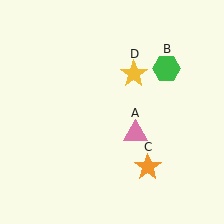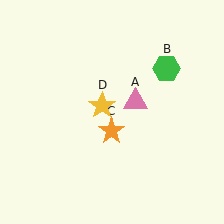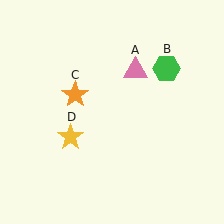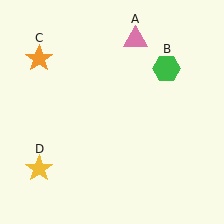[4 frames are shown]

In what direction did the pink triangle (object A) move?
The pink triangle (object A) moved up.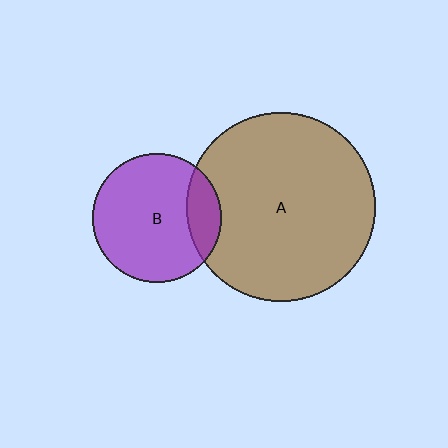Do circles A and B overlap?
Yes.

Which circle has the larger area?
Circle A (brown).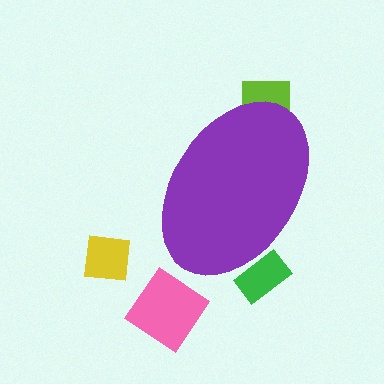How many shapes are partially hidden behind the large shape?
2 shapes are partially hidden.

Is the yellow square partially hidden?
No, the yellow square is fully visible.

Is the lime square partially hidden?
Yes, the lime square is partially hidden behind the purple ellipse.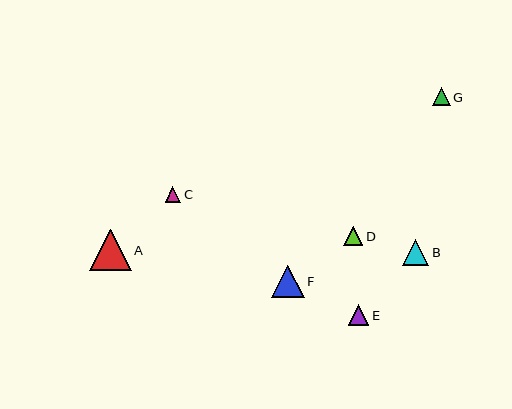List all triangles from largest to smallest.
From largest to smallest: A, F, B, E, D, G, C.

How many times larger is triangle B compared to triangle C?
Triangle B is approximately 1.7 times the size of triangle C.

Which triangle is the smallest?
Triangle C is the smallest with a size of approximately 16 pixels.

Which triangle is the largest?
Triangle A is the largest with a size of approximately 42 pixels.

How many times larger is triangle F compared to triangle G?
Triangle F is approximately 1.9 times the size of triangle G.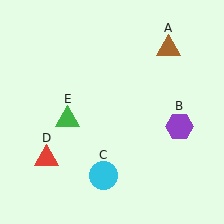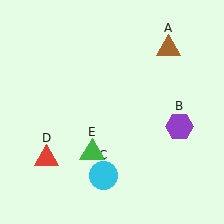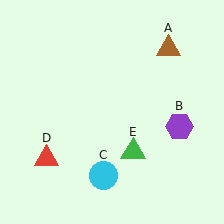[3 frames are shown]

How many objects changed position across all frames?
1 object changed position: green triangle (object E).